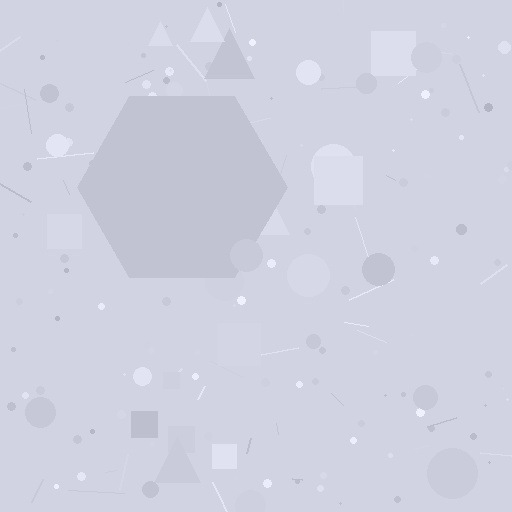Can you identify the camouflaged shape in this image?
The camouflaged shape is a hexagon.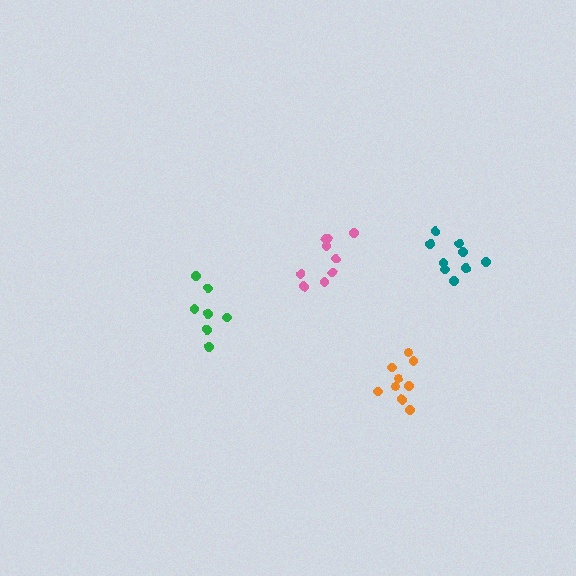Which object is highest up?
The teal cluster is topmost.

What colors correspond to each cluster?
The clusters are colored: orange, green, teal, pink.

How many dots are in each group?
Group 1: 9 dots, Group 2: 7 dots, Group 3: 9 dots, Group 4: 9 dots (34 total).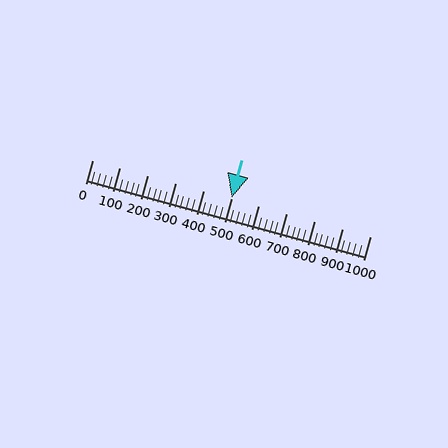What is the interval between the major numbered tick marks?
The major tick marks are spaced 100 units apart.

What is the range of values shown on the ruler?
The ruler shows values from 0 to 1000.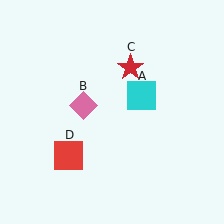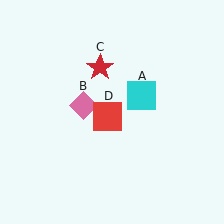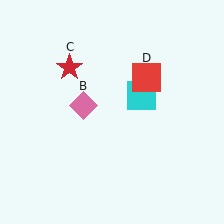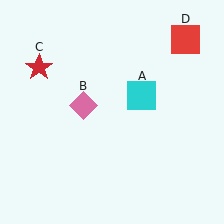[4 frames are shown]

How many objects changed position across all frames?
2 objects changed position: red star (object C), red square (object D).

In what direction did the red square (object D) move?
The red square (object D) moved up and to the right.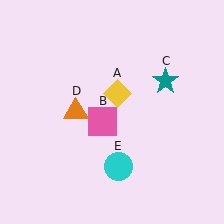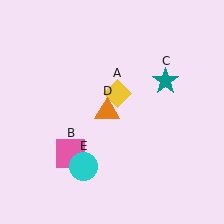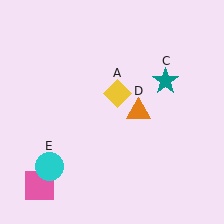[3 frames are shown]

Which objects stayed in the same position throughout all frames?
Yellow diamond (object A) and teal star (object C) remained stationary.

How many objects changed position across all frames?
3 objects changed position: pink square (object B), orange triangle (object D), cyan circle (object E).